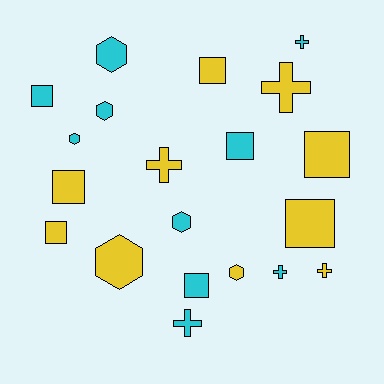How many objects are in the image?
There are 20 objects.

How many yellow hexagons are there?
There are 2 yellow hexagons.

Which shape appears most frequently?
Square, with 8 objects.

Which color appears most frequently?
Yellow, with 10 objects.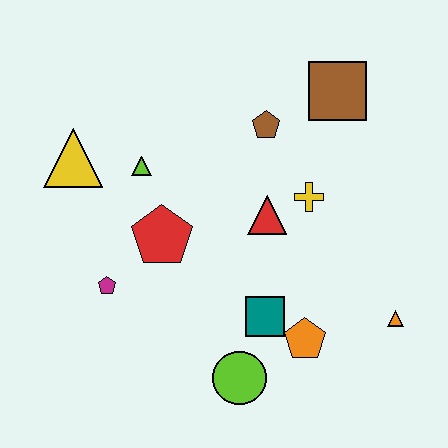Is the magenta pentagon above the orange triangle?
Yes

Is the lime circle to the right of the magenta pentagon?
Yes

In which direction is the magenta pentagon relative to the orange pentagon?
The magenta pentagon is to the left of the orange pentagon.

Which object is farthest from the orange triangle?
The yellow triangle is farthest from the orange triangle.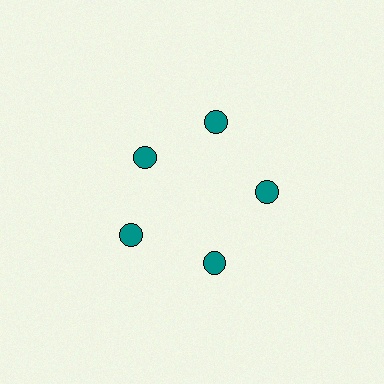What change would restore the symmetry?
The symmetry would be restored by moving it outward, back onto the ring so that all 5 circles sit at equal angles and equal distance from the center.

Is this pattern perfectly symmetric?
No. The 5 teal circles are arranged in a ring, but one element near the 10 o'clock position is pulled inward toward the center, breaking the 5-fold rotational symmetry.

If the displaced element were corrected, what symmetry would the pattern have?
It would have 5-fold rotational symmetry — the pattern would map onto itself every 72 degrees.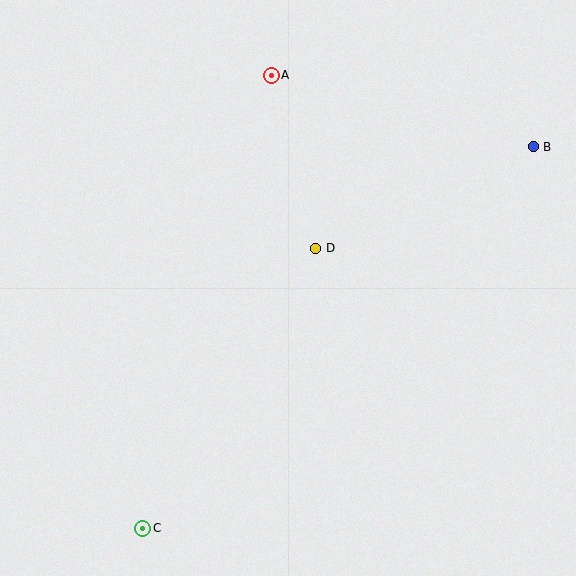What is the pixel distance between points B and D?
The distance between B and D is 240 pixels.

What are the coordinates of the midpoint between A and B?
The midpoint between A and B is at (402, 111).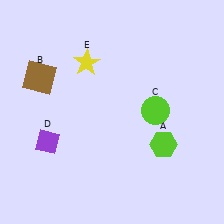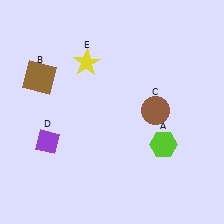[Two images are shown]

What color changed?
The circle (C) changed from lime in Image 1 to brown in Image 2.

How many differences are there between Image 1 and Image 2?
There is 1 difference between the two images.